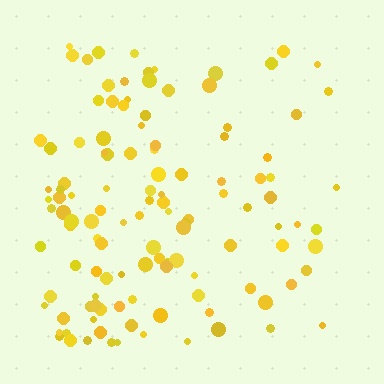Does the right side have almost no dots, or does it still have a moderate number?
Still a moderate number, just noticeably fewer than the left.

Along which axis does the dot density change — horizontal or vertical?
Horizontal.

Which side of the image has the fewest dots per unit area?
The right.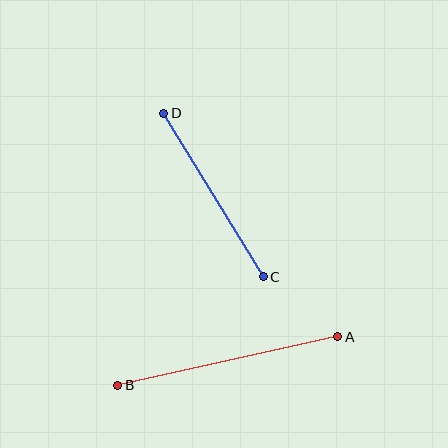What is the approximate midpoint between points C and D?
The midpoint is at approximately (213, 195) pixels.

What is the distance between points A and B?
The distance is approximately 225 pixels.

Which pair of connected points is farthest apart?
Points A and B are farthest apart.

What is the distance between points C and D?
The distance is approximately 192 pixels.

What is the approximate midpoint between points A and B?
The midpoint is at approximately (228, 361) pixels.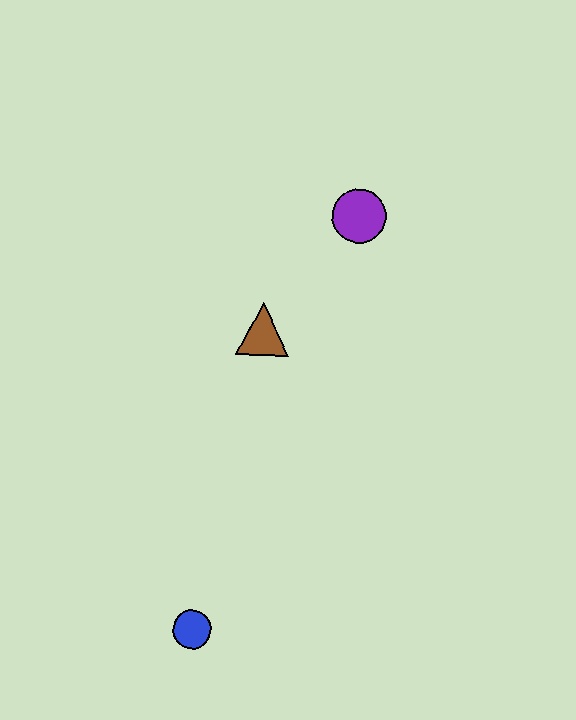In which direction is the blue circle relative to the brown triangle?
The blue circle is below the brown triangle.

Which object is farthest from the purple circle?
The blue circle is farthest from the purple circle.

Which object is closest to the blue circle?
The brown triangle is closest to the blue circle.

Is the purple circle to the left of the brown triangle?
No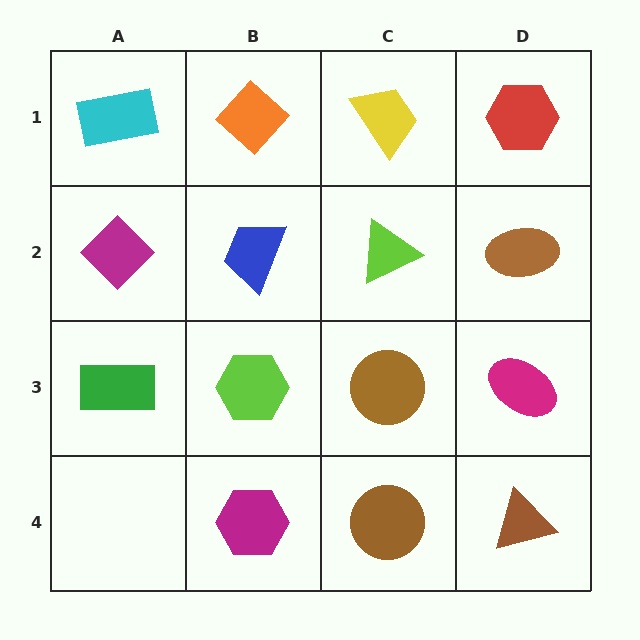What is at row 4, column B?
A magenta hexagon.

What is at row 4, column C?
A brown circle.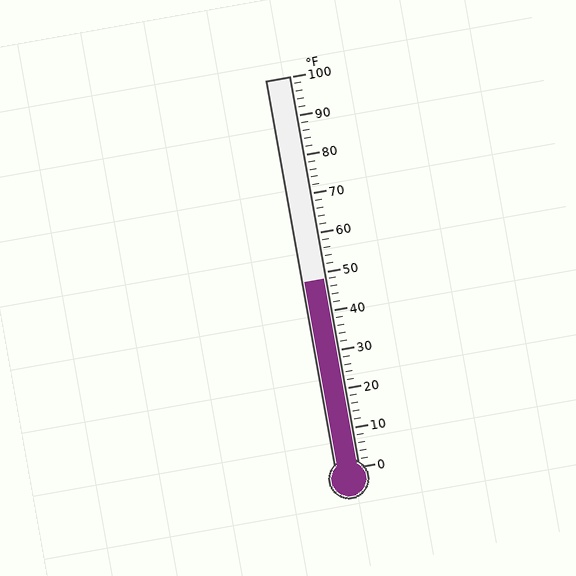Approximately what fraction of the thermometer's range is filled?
The thermometer is filled to approximately 50% of its range.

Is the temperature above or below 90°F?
The temperature is below 90°F.